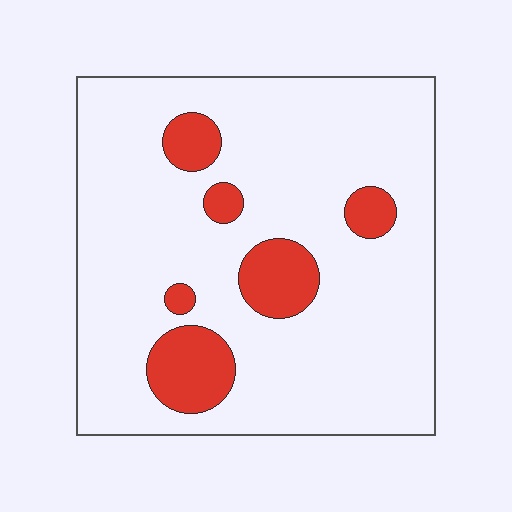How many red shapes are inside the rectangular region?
6.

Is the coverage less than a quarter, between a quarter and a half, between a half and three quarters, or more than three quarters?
Less than a quarter.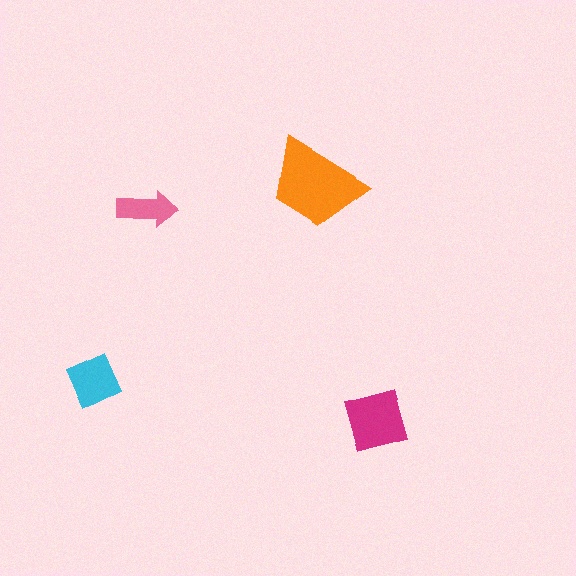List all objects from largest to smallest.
The orange trapezoid, the magenta diamond, the cyan square, the pink arrow.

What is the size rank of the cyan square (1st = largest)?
3rd.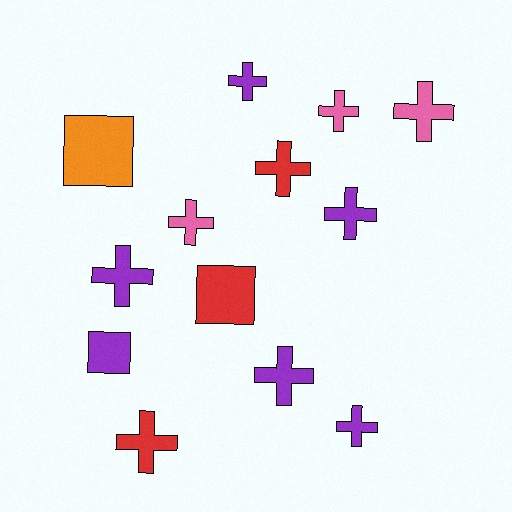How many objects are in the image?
There are 13 objects.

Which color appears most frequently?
Purple, with 6 objects.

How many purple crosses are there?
There are 5 purple crosses.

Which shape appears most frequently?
Cross, with 10 objects.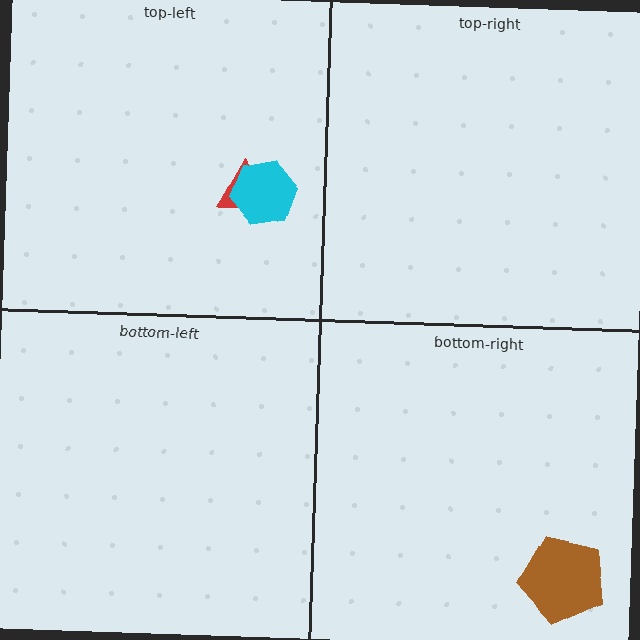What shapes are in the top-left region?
The red triangle, the cyan hexagon.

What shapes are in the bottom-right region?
The brown pentagon.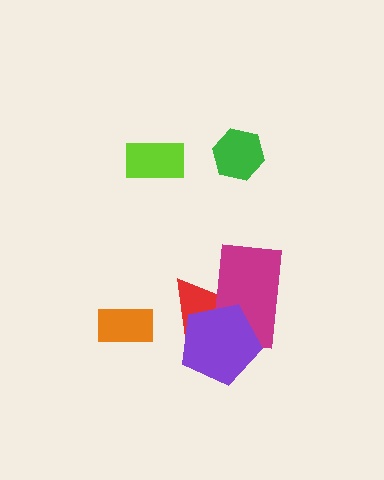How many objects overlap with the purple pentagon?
2 objects overlap with the purple pentagon.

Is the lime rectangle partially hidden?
No, no other shape covers it.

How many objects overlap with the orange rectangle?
0 objects overlap with the orange rectangle.